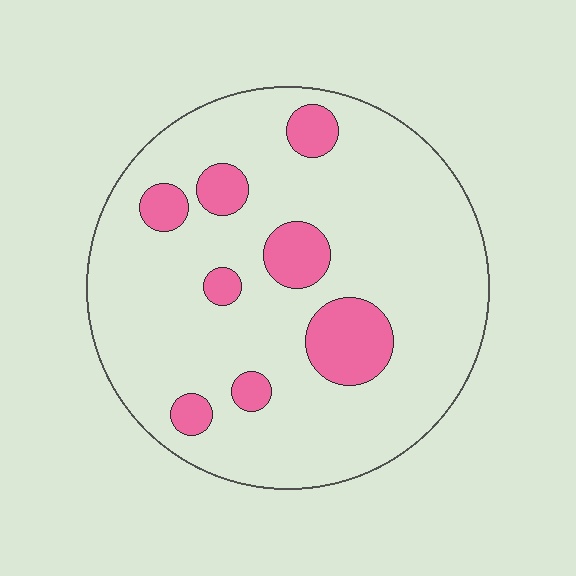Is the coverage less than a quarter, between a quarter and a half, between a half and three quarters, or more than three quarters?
Less than a quarter.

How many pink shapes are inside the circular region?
8.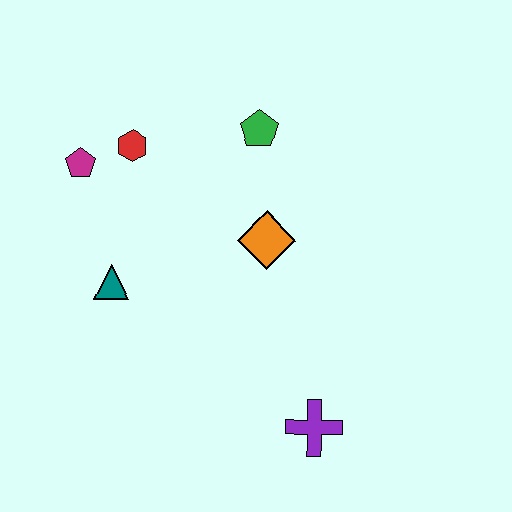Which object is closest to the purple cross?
The orange diamond is closest to the purple cross.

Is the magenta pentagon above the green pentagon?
No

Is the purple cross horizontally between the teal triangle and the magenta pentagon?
No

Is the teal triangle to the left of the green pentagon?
Yes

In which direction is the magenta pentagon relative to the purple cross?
The magenta pentagon is above the purple cross.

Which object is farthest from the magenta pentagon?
The purple cross is farthest from the magenta pentagon.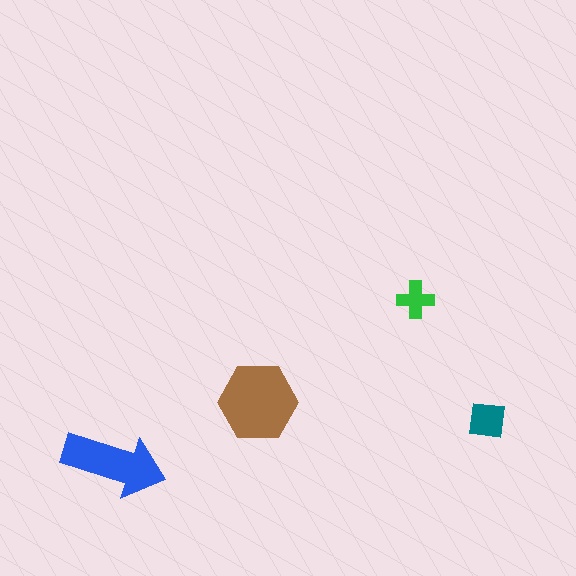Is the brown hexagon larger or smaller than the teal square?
Larger.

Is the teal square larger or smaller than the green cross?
Larger.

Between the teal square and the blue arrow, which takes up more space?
The blue arrow.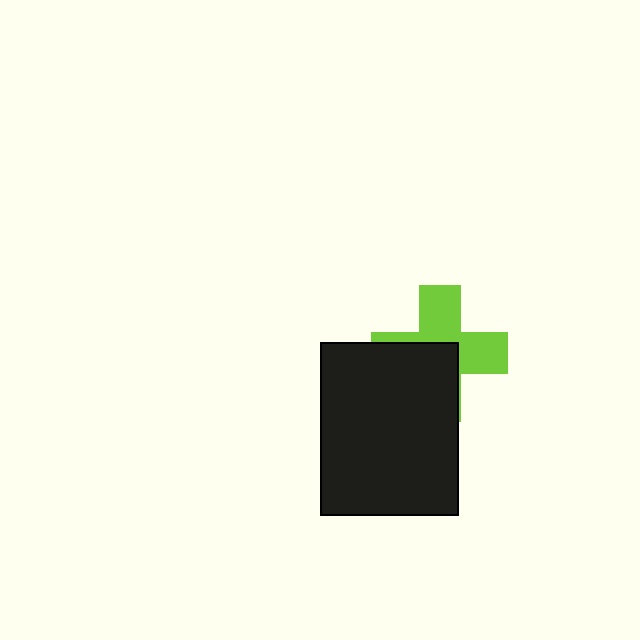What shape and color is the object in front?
The object in front is a black rectangle.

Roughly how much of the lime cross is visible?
About half of it is visible (roughly 51%).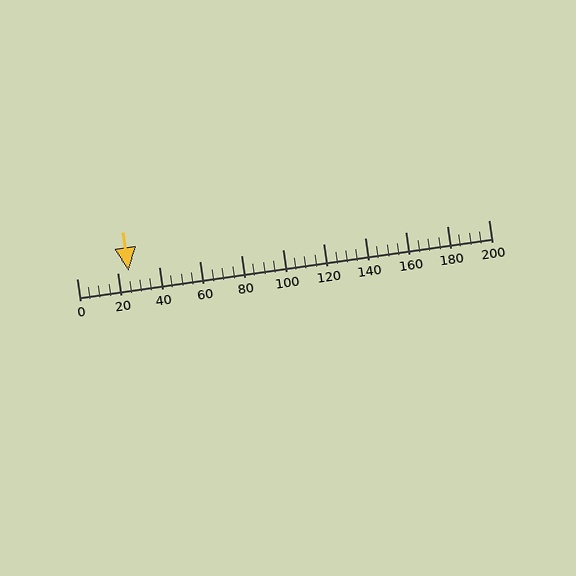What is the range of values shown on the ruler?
The ruler shows values from 0 to 200.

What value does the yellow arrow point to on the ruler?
The yellow arrow points to approximately 25.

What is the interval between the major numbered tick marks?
The major tick marks are spaced 20 units apart.